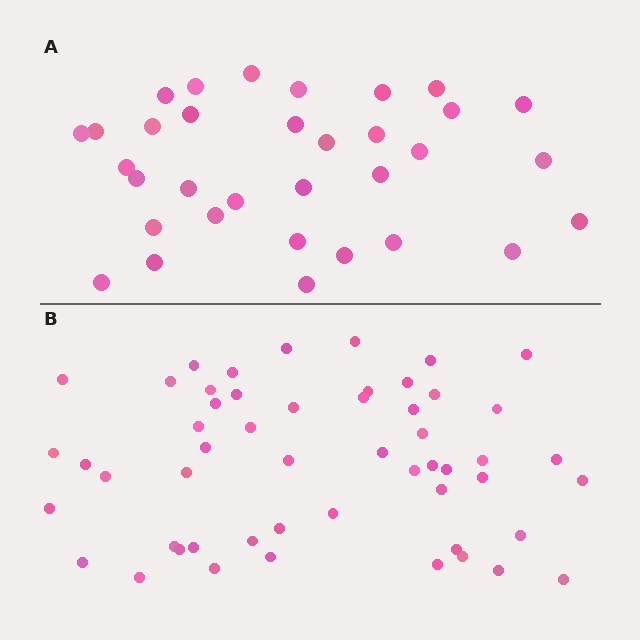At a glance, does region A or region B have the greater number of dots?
Region B (the bottom region) has more dots.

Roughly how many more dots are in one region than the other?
Region B has approximately 20 more dots than region A.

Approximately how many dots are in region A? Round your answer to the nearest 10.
About 30 dots. (The exact count is 33, which rounds to 30.)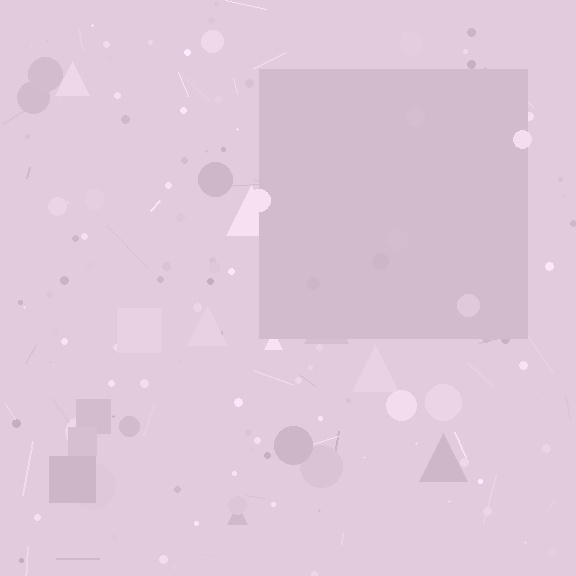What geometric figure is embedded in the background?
A square is embedded in the background.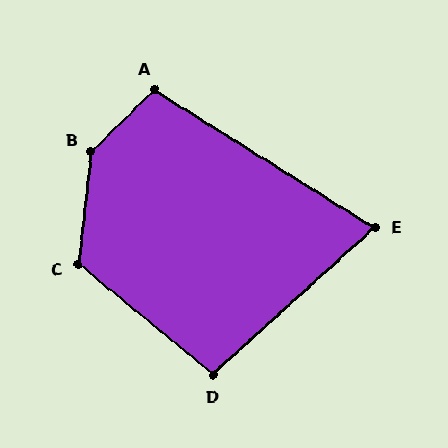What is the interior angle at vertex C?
Approximately 123 degrees (obtuse).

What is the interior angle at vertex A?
Approximately 103 degrees (obtuse).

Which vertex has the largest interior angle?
B, at approximately 141 degrees.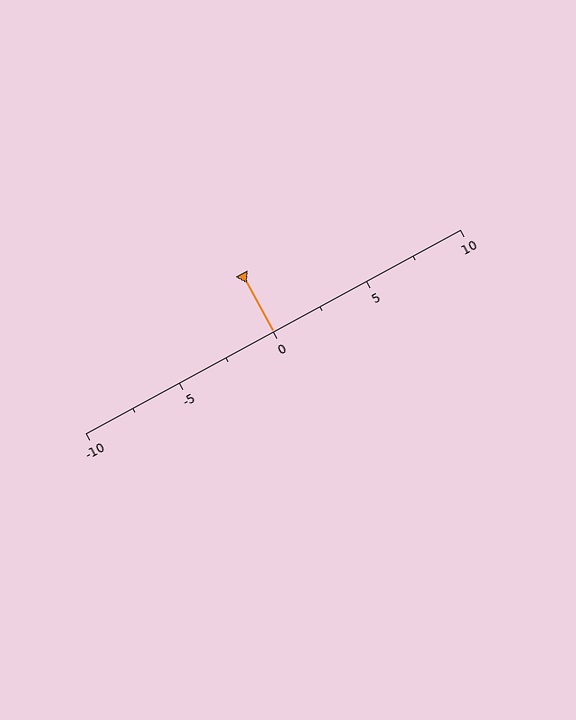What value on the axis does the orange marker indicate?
The marker indicates approximately 0.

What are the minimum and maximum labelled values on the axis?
The axis runs from -10 to 10.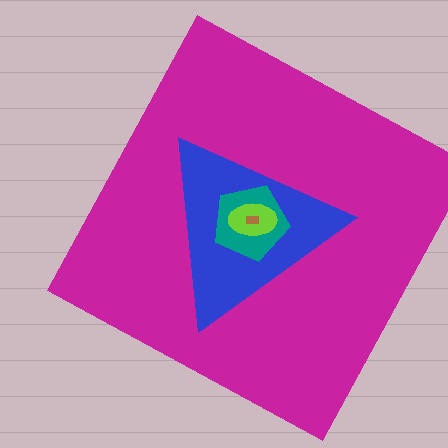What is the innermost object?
The brown rectangle.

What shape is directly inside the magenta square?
The blue triangle.